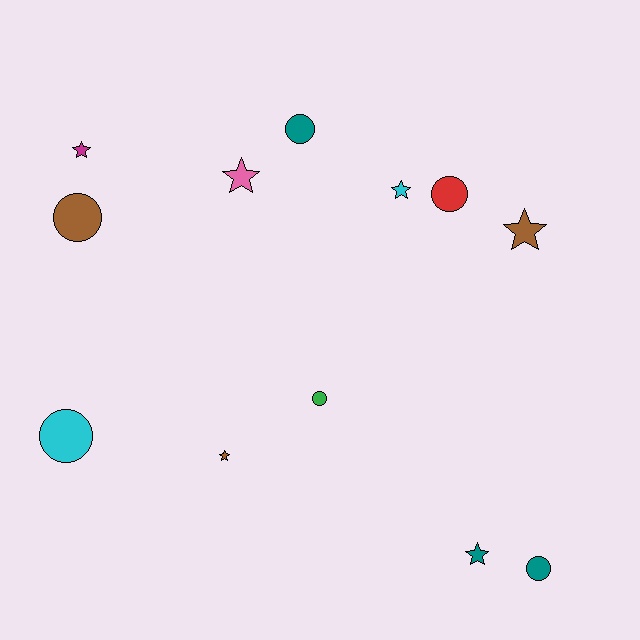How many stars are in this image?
There are 6 stars.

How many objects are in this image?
There are 12 objects.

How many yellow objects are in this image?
There are no yellow objects.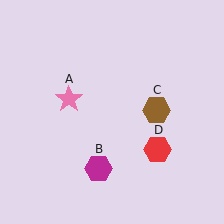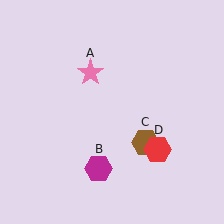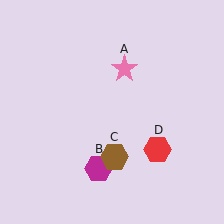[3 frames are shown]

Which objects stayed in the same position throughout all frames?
Magenta hexagon (object B) and red hexagon (object D) remained stationary.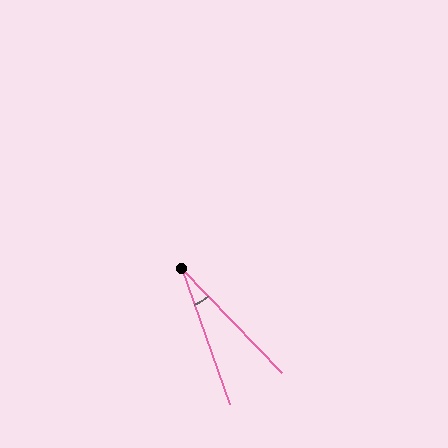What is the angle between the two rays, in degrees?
Approximately 24 degrees.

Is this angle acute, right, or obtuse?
It is acute.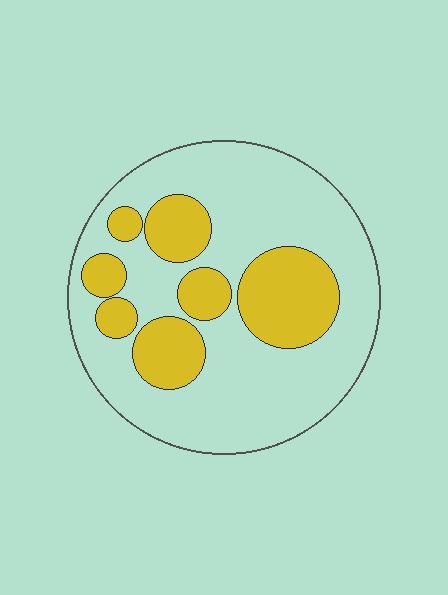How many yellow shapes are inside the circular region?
7.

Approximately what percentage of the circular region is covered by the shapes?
Approximately 30%.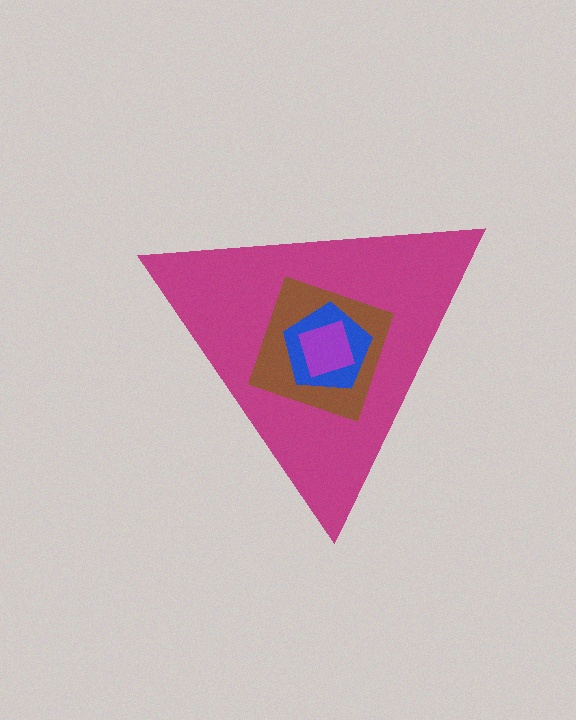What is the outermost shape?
The magenta triangle.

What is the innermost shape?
The purple square.